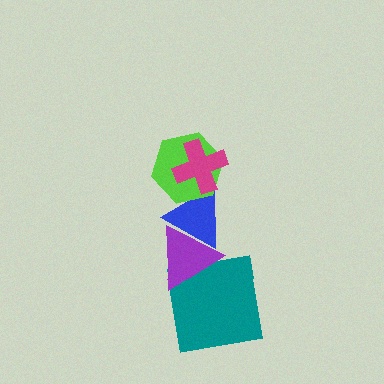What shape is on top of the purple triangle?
The blue triangle is on top of the purple triangle.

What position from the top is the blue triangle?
The blue triangle is 3rd from the top.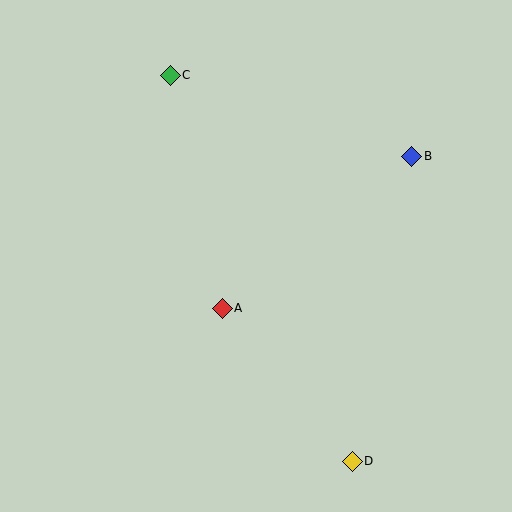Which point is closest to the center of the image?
Point A at (222, 308) is closest to the center.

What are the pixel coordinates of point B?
Point B is at (412, 156).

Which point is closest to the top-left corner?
Point C is closest to the top-left corner.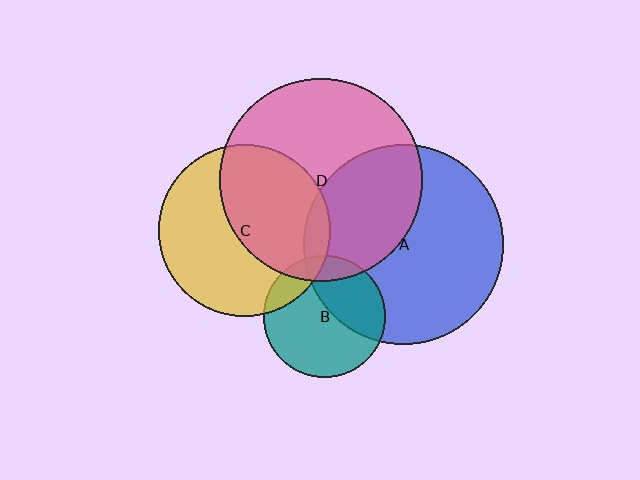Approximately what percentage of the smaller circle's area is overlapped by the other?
Approximately 50%.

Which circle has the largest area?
Circle D (pink).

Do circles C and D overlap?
Yes.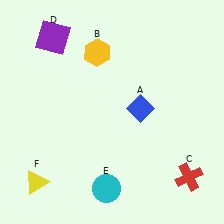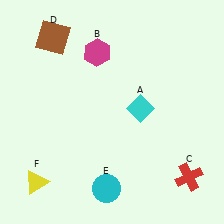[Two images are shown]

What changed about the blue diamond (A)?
In Image 1, A is blue. In Image 2, it changed to cyan.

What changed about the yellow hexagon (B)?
In Image 1, B is yellow. In Image 2, it changed to magenta.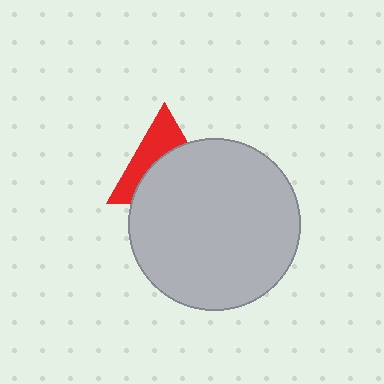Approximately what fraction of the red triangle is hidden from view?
Roughly 58% of the red triangle is hidden behind the light gray circle.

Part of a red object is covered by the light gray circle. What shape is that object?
It is a triangle.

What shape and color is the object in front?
The object in front is a light gray circle.